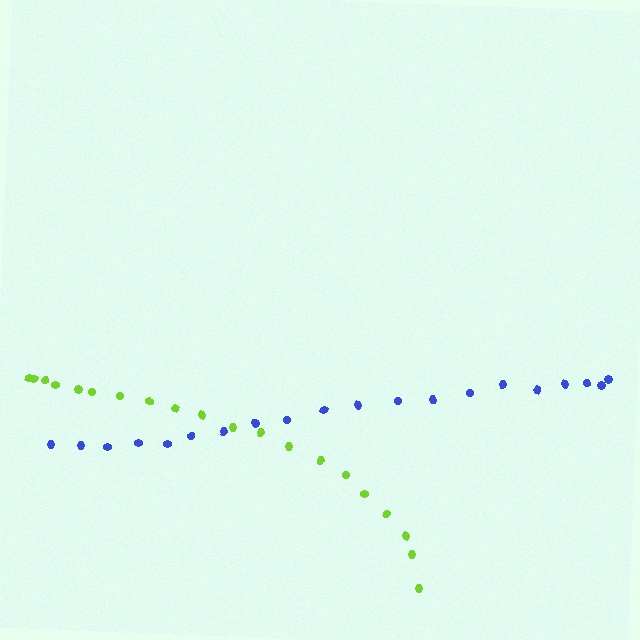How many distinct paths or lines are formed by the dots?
There are 2 distinct paths.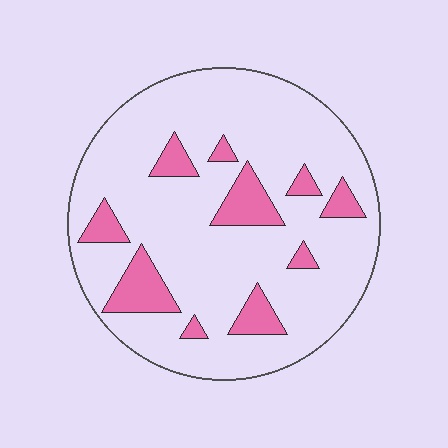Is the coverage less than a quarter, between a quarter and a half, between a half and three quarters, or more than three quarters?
Less than a quarter.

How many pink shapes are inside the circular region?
10.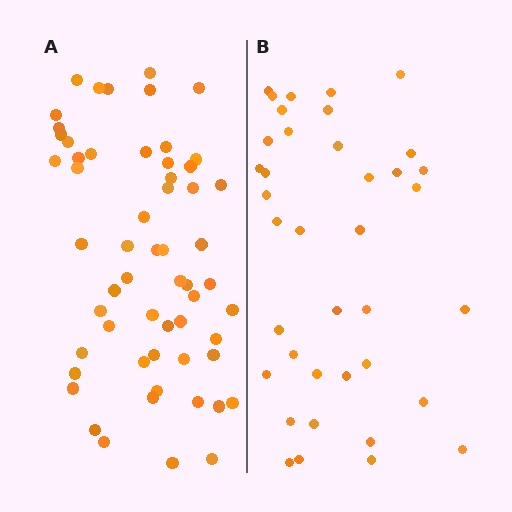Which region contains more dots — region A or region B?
Region A (the left region) has more dots.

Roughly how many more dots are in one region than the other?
Region A has approximately 20 more dots than region B.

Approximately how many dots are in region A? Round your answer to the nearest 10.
About 60 dots. (The exact count is 58, which rounds to 60.)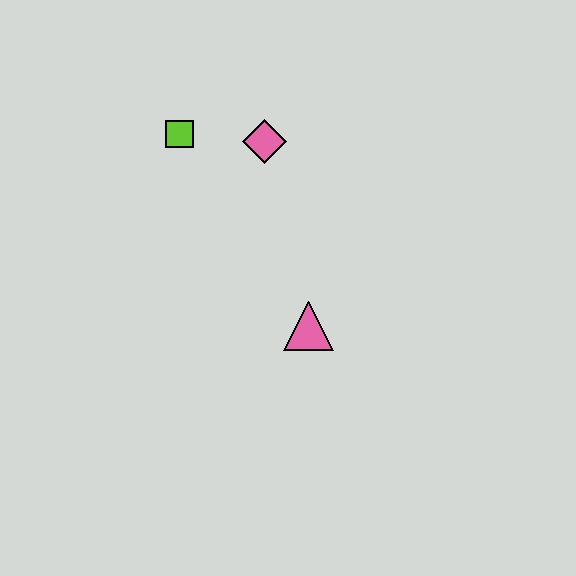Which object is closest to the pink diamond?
The lime square is closest to the pink diamond.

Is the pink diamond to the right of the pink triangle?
No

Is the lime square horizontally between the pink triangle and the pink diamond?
No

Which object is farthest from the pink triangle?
The lime square is farthest from the pink triangle.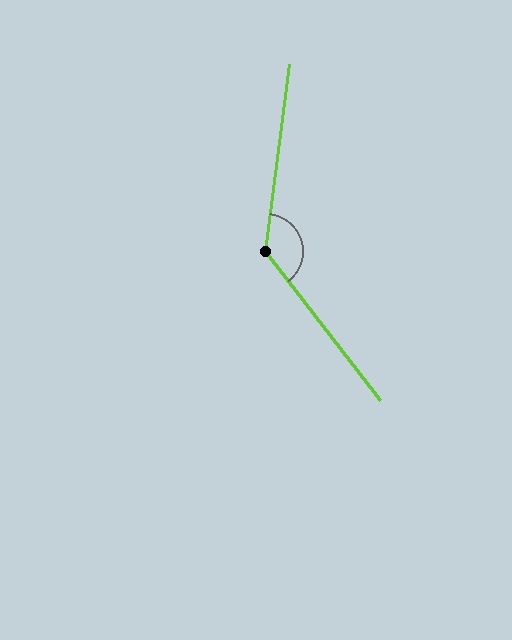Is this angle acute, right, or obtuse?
It is obtuse.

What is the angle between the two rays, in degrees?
Approximately 135 degrees.